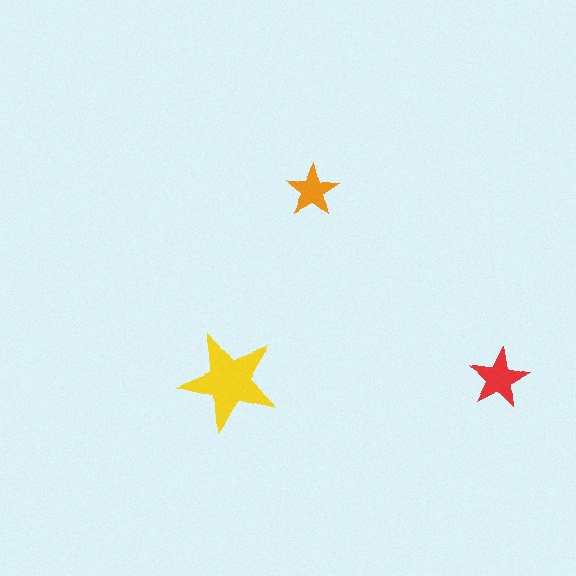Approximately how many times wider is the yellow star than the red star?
About 1.5 times wider.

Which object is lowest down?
The red star is bottommost.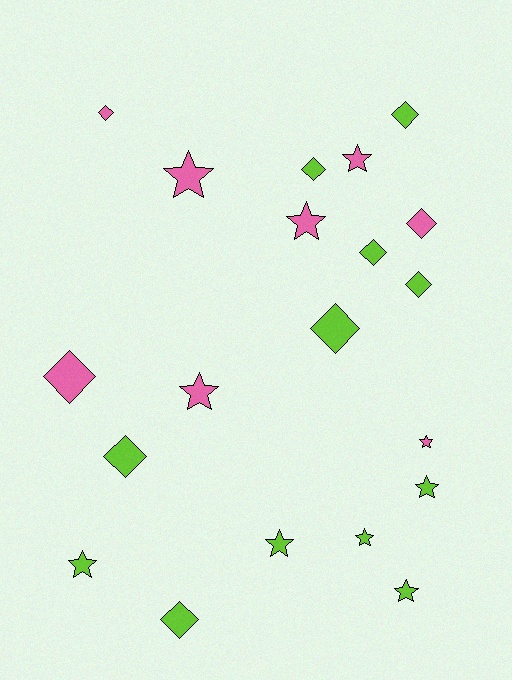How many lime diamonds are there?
There are 7 lime diamonds.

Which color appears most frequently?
Lime, with 12 objects.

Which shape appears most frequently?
Diamond, with 10 objects.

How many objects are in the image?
There are 20 objects.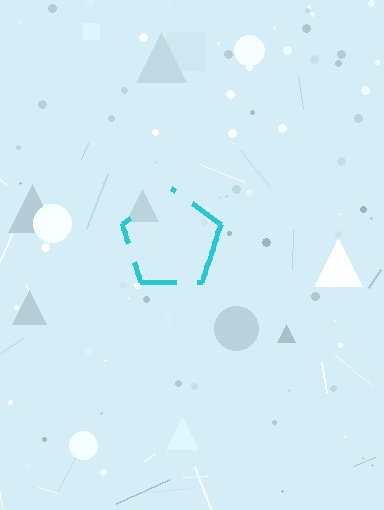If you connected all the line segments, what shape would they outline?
They would outline a pentagon.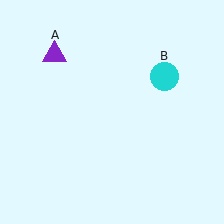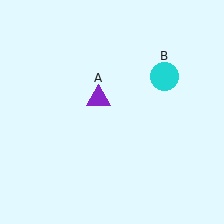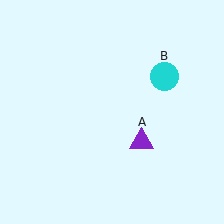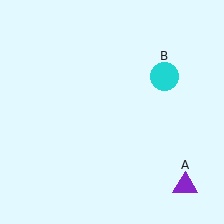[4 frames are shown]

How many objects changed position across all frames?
1 object changed position: purple triangle (object A).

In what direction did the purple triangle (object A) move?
The purple triangle (object A) moved down and to the right.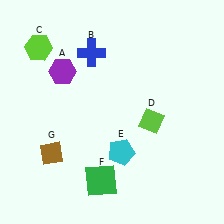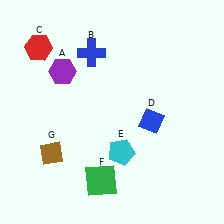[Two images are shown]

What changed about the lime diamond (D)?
In Image 1, D is lime. In Image 2, it changed to blue.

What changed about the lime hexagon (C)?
In Image 1, C is lime. In Image 2, it changed to red.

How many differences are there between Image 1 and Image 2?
There are 2 differences between the two images.